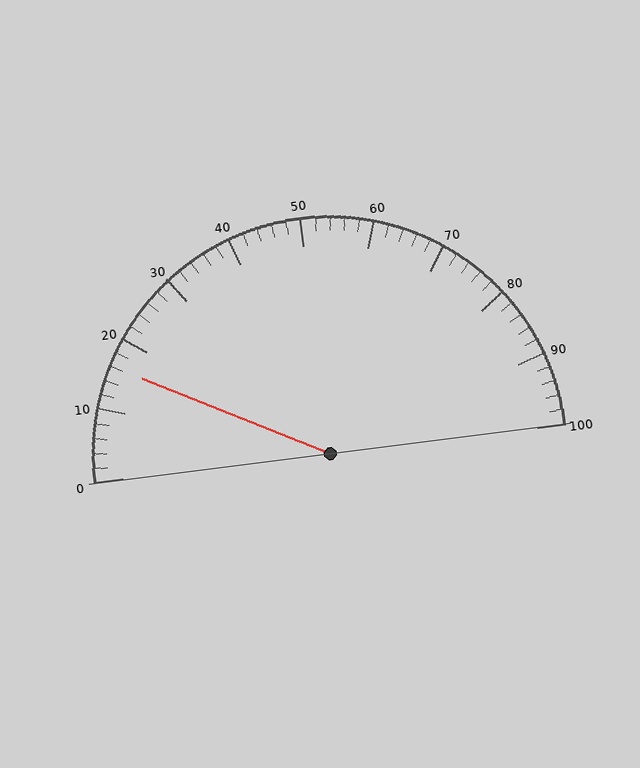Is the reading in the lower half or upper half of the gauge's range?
The reading is in the lower half of the range (0 to 100).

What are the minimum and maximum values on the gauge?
The gauge ranges from 0 to 100.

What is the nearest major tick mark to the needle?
The nearest major tick mark is 20.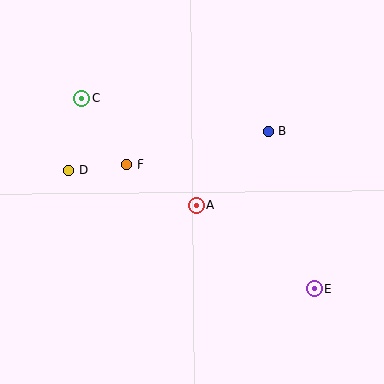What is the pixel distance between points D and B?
The distance between D and B is 204 pixels.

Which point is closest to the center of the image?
Point A at (196, 205) is closest to the center.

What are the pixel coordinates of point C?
Point C is at (82, 98).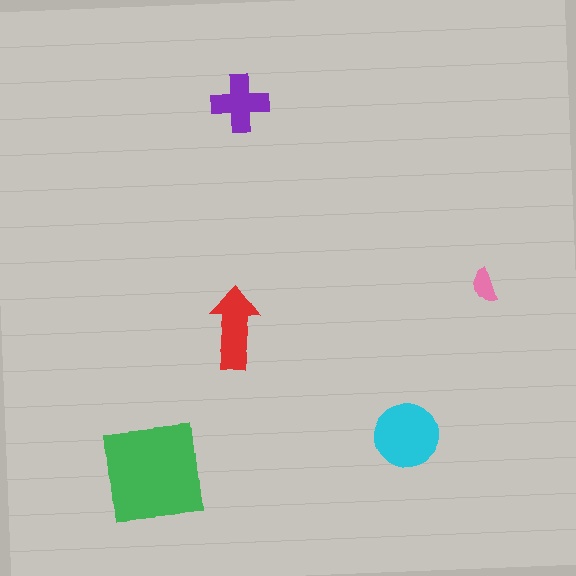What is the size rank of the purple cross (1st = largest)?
4th.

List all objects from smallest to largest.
The pink semicircle, the purple cross, the red arrow, the cyan circle, the green square.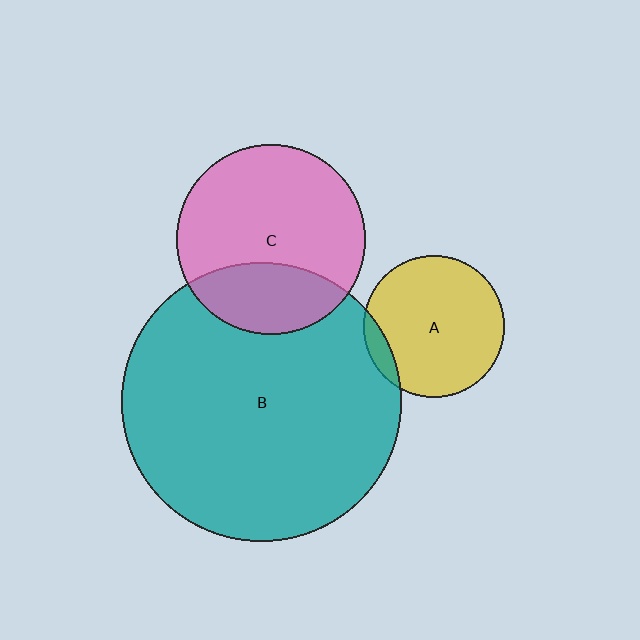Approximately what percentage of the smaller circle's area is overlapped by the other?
Approximately 10%.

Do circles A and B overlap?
Yes.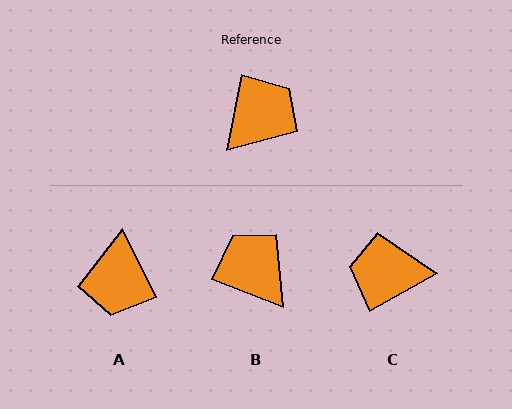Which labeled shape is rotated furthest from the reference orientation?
A, about 142 degrees away.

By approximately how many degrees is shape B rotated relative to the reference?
Approximately 80 degrees counter-clockwise.